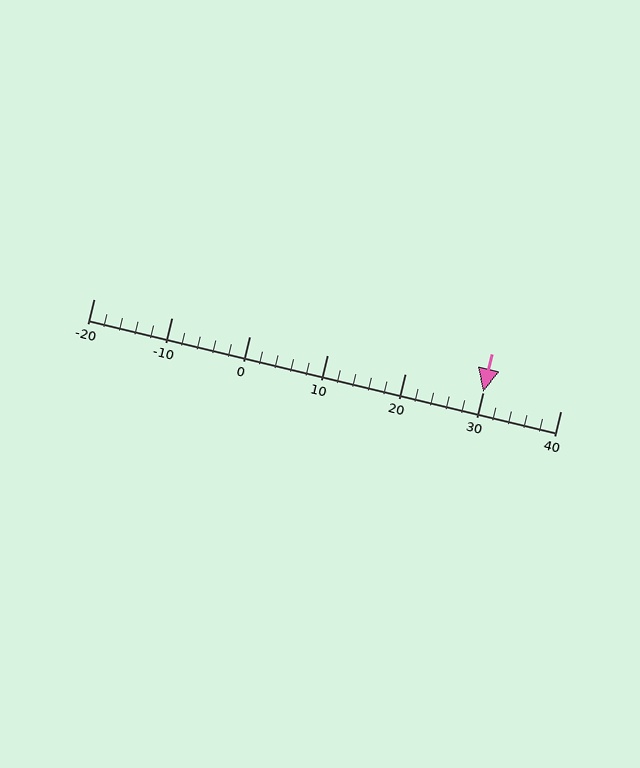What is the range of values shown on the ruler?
The ruler shows values from -20 to 40.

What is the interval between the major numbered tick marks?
The major tick marks are spaced 10 units apart.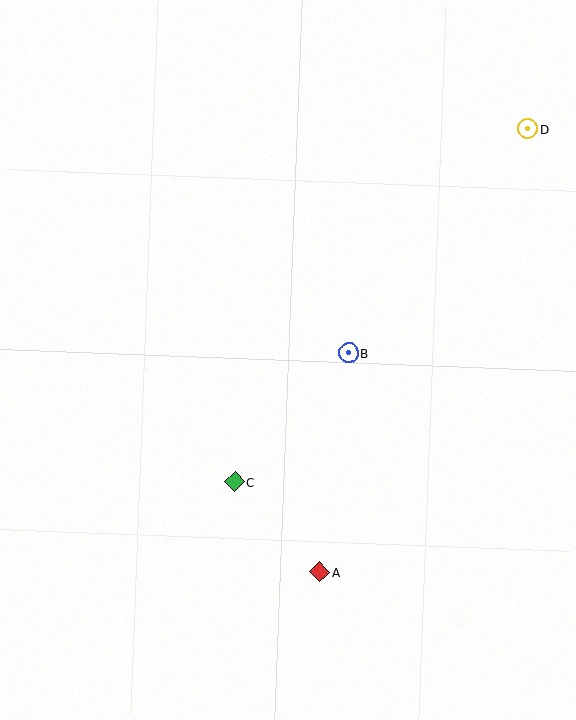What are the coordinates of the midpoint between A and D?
The midpoint between A and D is at (424, 351).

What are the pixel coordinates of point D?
Point D is at (528, 129).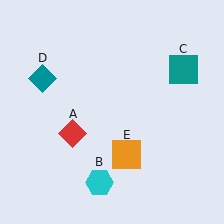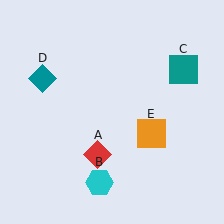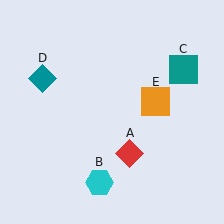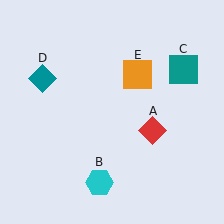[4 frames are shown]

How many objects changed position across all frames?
2 objects changed position: red diamond (object A), orange square (object E).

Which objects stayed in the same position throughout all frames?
Cyan hexagon (object B) and teal square (object C) and teal diamond (object D) remained stationary.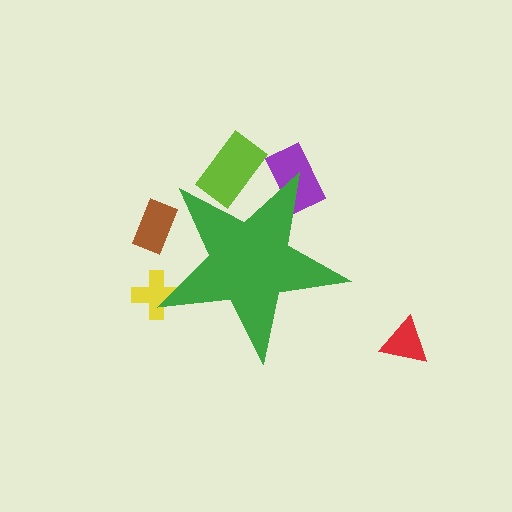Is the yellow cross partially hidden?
Yes, the yellow cross is partially hidden behind the green star.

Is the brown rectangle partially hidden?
Yes, the brown rectangle is partially hidden behind the green star.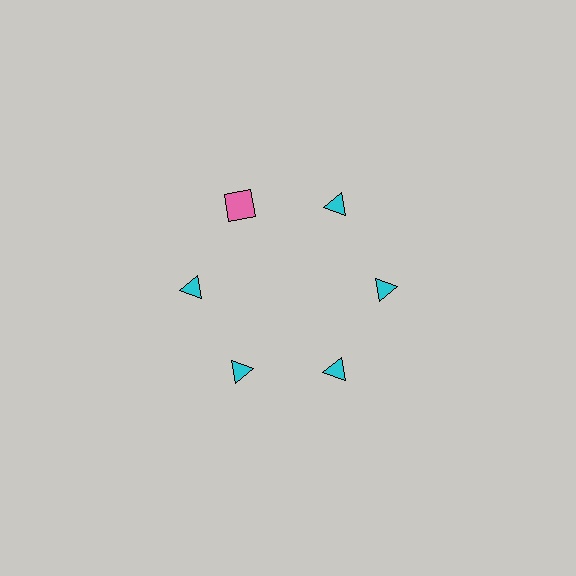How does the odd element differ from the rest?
It differs in both color (pink instead of cyan) and shape (square instead of triangle).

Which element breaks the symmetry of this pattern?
The pink square at roughly the 11 o'clock position breaks the symmetry. All other shapes are cyan triangles.